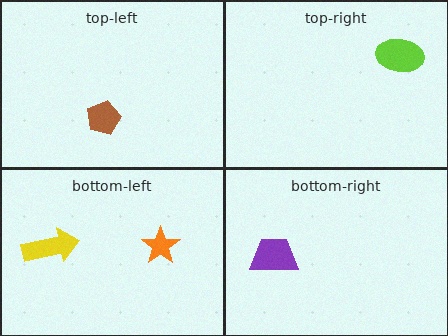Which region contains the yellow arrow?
The bottom-left region.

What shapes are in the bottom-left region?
The yellow arrow, the orange star.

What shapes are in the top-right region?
The lime ellipse.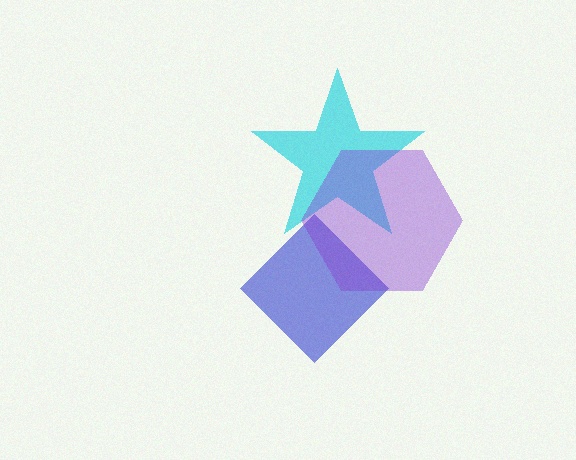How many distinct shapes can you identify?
There are 3 distinct shapes: a blue diamond, a cyan star, a purple hexagon.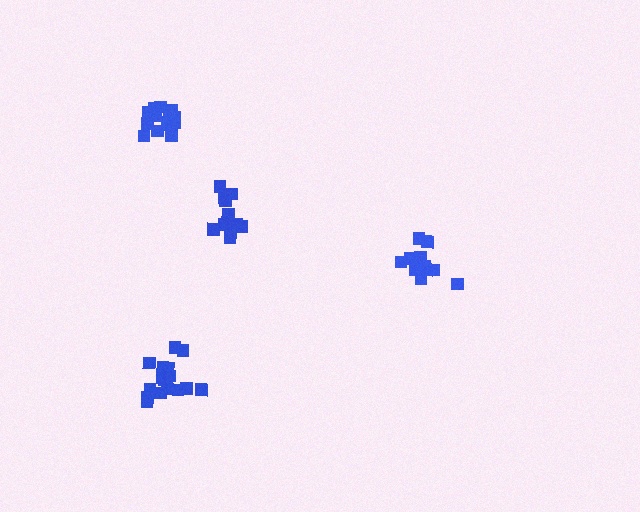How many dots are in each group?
Group 1: 13 dots, Group 2: 15 dots, Group 3: 13 dots, Group 4: 19 dots (60 total).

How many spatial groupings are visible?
There are 4 spatial groupings.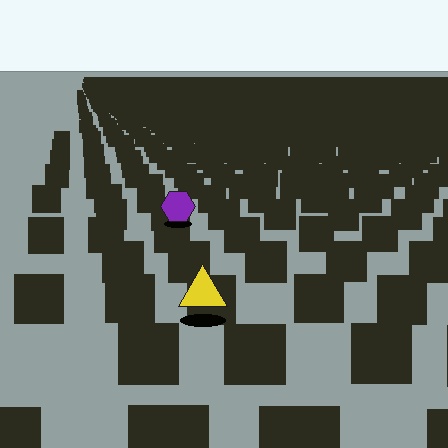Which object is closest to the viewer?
The yellow triangle is closest. The texture marks near it are larger and more spread out.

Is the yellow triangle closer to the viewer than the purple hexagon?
Yes. The yellow triangle is closer — you can tell from the texture gradient: the ground texture is coarser near it.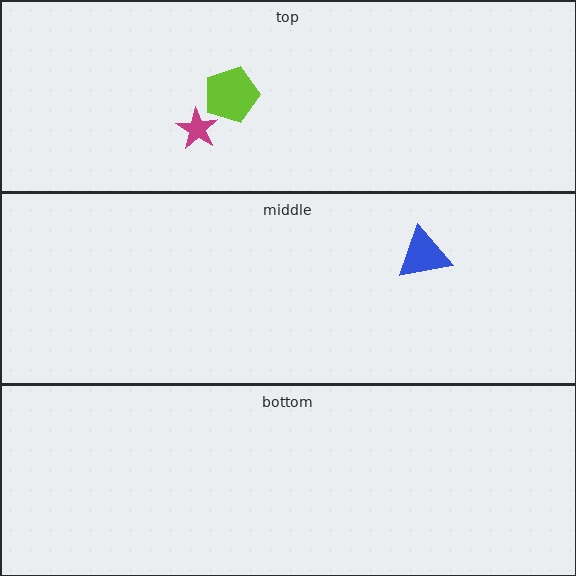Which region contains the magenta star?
The top region.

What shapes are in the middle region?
The blue triangle.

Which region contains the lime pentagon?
The top region.